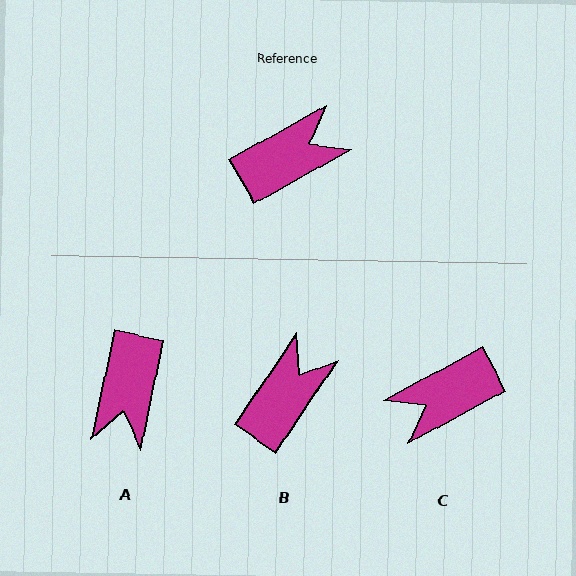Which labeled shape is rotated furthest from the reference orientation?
C, about 179 degrees away.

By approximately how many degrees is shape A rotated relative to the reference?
Approximately 131 degrees clockwise.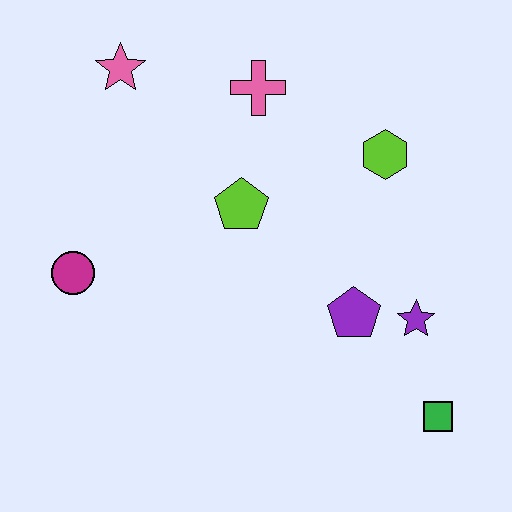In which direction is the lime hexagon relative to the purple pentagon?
The lime hexagon is above the purple pentagon.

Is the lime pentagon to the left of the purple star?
Yes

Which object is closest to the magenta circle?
The lime pentagon is closest to the magenta circle.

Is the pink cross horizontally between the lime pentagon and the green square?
Yes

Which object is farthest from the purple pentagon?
The pink star is farthest from the purple pentagon.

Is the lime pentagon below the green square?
No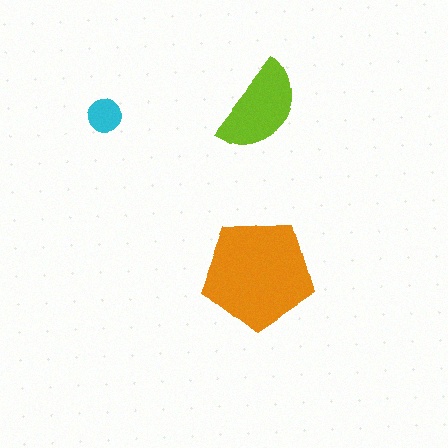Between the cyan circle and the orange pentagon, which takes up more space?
The orange pentagon.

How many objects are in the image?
There are 3 objects in the image.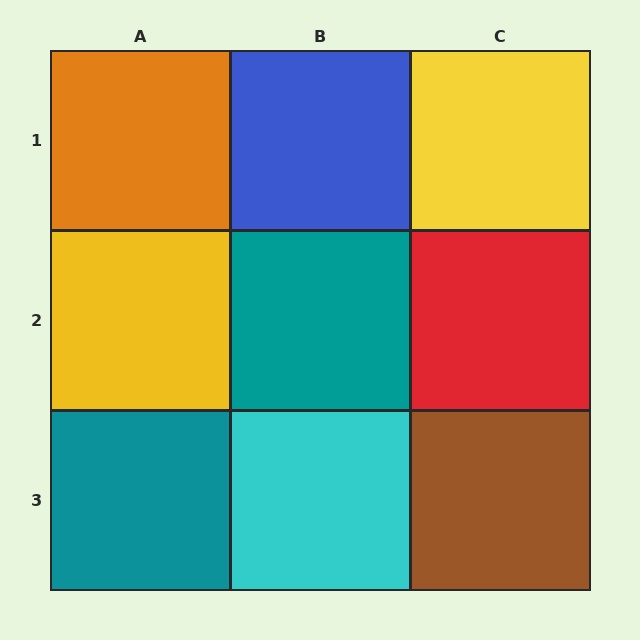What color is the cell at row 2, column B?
Teal.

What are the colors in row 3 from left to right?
Teal, cyan, brown.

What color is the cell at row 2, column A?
Yellow.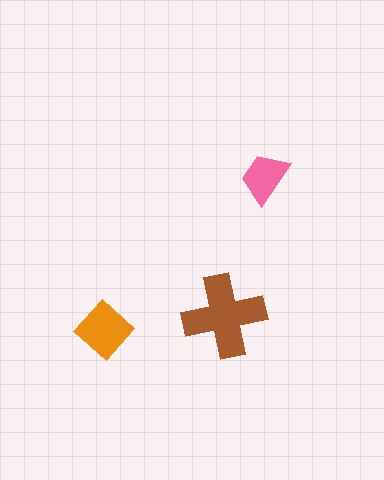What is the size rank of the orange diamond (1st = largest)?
2nd.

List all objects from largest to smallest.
The brown cross, the orange diamond, the pink trapezoid.